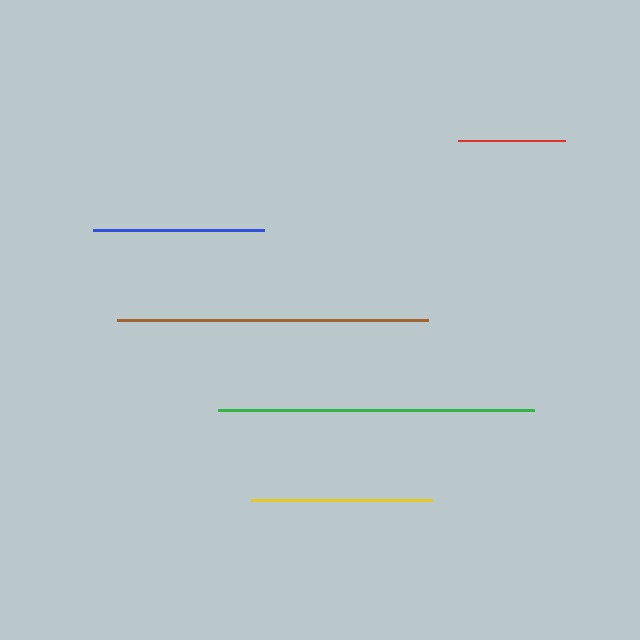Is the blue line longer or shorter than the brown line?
The brown line is longer than the blue line.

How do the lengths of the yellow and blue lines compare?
The yellow and blue lines are approximately the same length.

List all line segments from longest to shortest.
From longest to shortest: green, brown, yellow, blue, red.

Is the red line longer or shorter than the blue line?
The blue line is longer than the red line.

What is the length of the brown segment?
The brown segment is approximately 311 pixels long.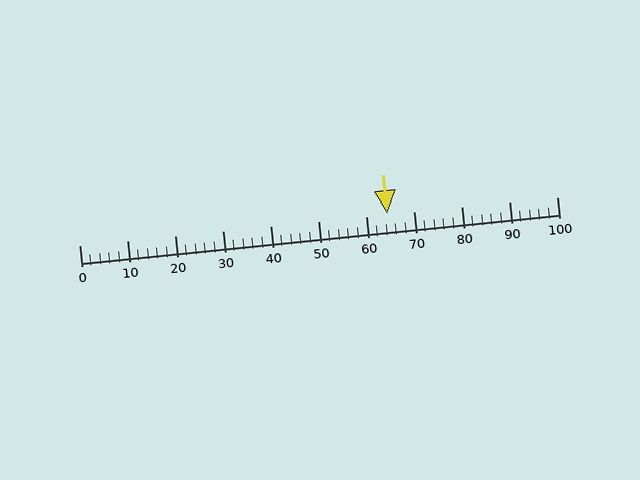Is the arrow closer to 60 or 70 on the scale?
The arrow is closer to 60.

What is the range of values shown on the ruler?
The ruler shows values from 0 to 100.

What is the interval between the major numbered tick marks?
The major tick marks are spaced 10 units apart.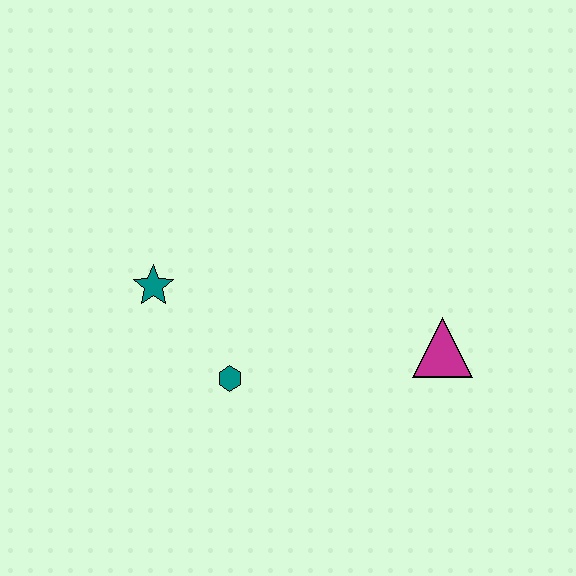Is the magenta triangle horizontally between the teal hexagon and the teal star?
No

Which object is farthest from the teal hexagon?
The magenta triangle is farthest from the teal hexagon.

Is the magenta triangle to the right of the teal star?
Yes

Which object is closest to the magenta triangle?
The teal hexagon is closest to the magenta triangle.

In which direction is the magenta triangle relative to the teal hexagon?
The magenta triangle is to the right of the teal hexagon.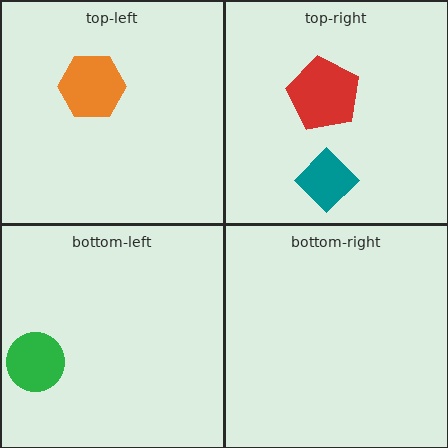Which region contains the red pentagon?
The top-right region.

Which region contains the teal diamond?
The top-right region.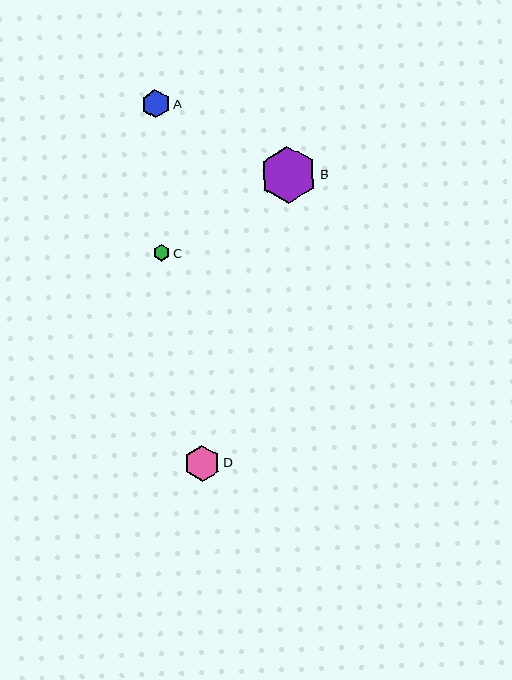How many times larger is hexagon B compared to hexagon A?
Hexagon B is approximately 2.0 times the size of hexagon A.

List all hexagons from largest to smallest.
From largest to smallest: B, D, A, C.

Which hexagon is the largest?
Hexagon B is the largest with a size of approximately 57 pixels.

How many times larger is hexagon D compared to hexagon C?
Hexagon D is approximately 2.1 times the size of hexagon C.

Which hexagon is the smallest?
Hexagon C is the smallest with a size of approximately 17 pixels.